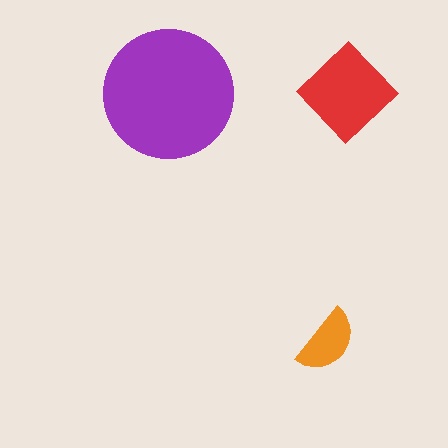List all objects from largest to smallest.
The purple circle, the red diamond, the orange semicircle.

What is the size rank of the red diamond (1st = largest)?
2nd.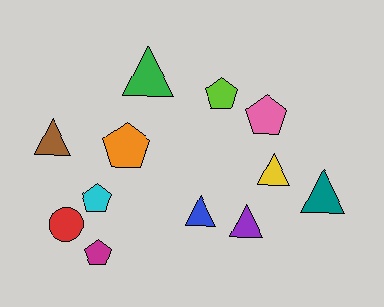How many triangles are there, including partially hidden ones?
There are 6 triangles.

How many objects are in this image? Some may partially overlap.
There are 12 objects.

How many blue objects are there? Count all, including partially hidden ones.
There is 1 blue object.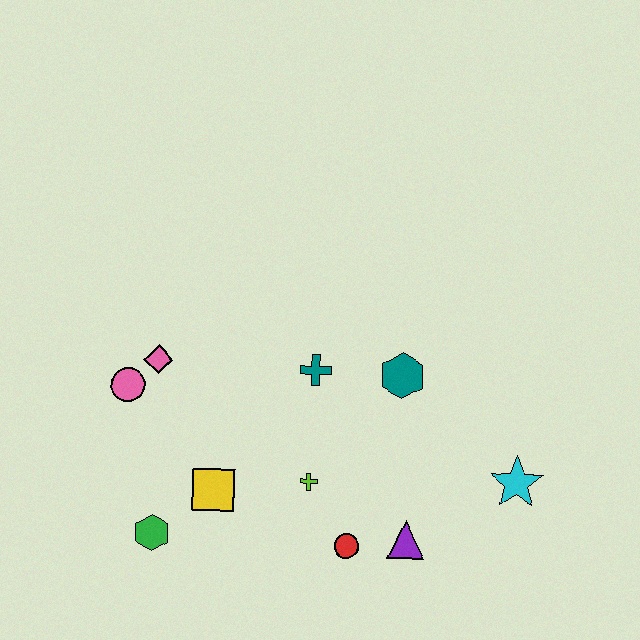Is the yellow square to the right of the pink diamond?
Yes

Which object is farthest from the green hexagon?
The cyan star is farthest from the green hexagon.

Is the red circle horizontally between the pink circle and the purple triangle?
Yes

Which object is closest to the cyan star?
The purple triangle is closest to the cyan star.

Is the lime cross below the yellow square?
No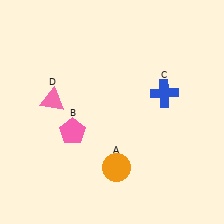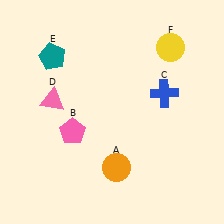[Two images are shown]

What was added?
A teal pentagon (E), a yellow circle (F) were added in Image 2.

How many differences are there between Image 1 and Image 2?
There are 2 differences between the two images.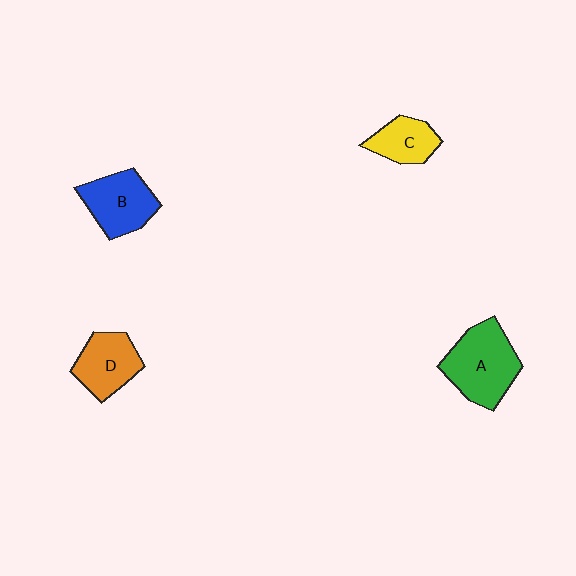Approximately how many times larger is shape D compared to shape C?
Approximately 1.3 times.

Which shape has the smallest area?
Shape C (yellow).